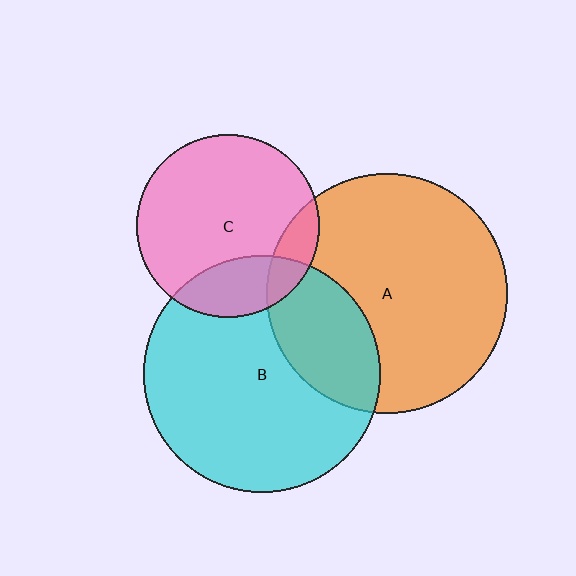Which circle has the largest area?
Circle A (orange).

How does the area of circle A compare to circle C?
Approximately 1.7 times.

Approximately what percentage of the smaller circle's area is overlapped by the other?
Approximately 25%.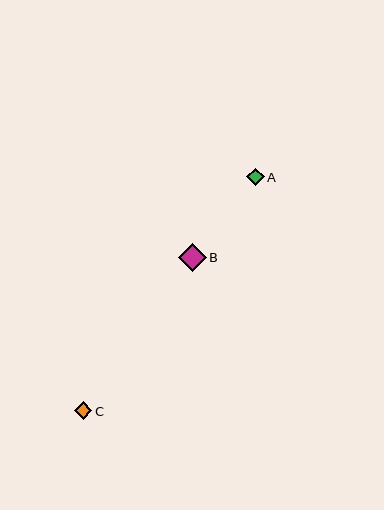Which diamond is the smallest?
Diamond A is the smallest with a size of approximately 18 pixels.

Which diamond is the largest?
Diamond B is the largest with a size of approximately 28 pixels.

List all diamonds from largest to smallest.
From largest to smallest: B, C, A.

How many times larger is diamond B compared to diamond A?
Diamond B is approximately 1.6 times the size of diamond A.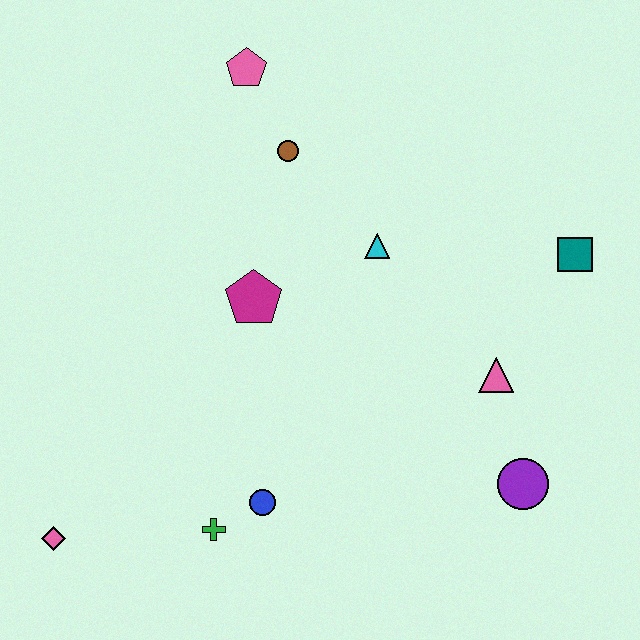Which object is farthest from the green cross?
The pink pentagon is farthest from the green cross.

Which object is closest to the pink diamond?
The green cross is closest to the pink diamond.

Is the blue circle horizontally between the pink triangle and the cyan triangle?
No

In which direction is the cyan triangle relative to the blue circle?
The cyan triangle is above the blue circle.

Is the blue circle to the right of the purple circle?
No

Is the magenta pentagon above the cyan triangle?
No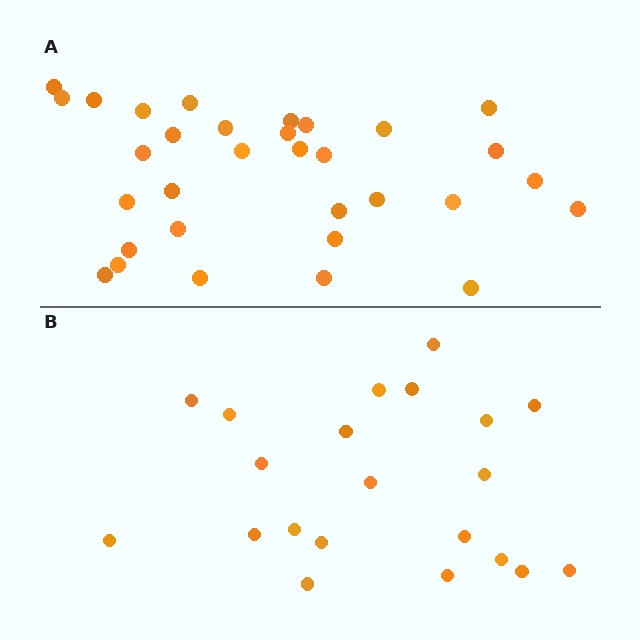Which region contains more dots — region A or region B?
Region A (the top region) has more dots.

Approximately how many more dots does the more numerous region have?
Region A has roughly 12 or so more dots than region B.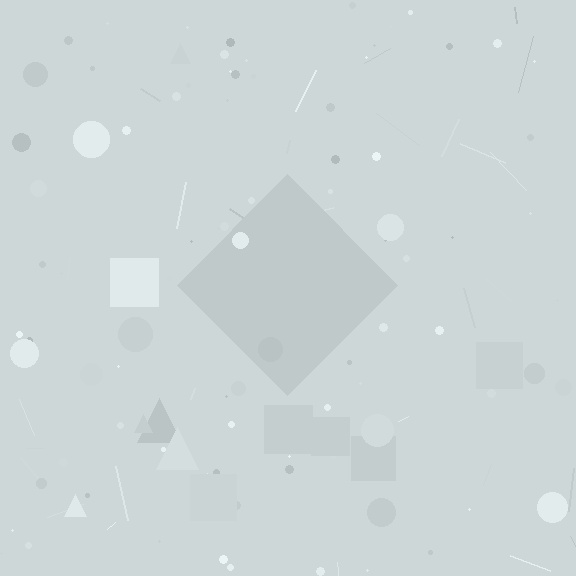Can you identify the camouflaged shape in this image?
The camouflaged shape is a diamond.